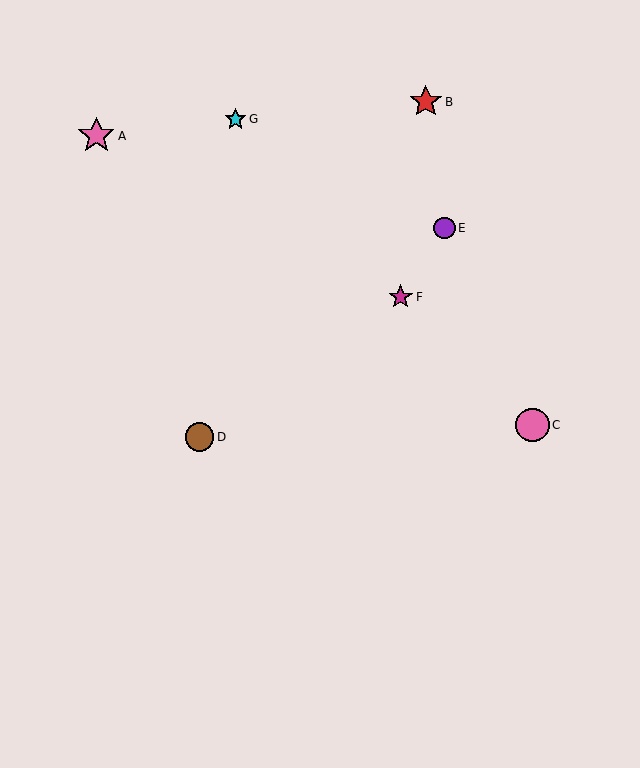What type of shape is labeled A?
Shape A is a pink star.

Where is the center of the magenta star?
The center of the magenta star is at (401, 297).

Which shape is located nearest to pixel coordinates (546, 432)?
The pink circle (labeled C) at (533, 425) is nearest to that location.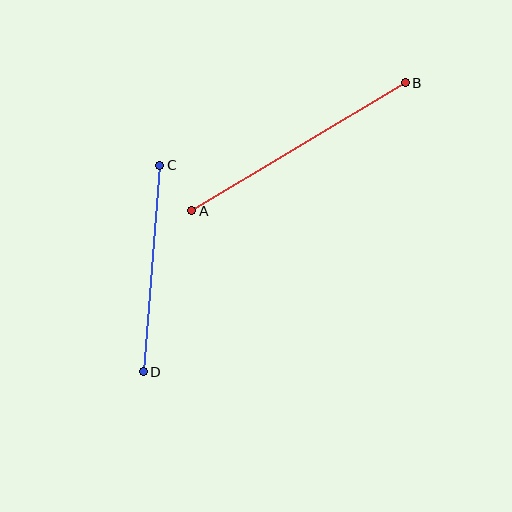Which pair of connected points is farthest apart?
Points A and B are farthest apart.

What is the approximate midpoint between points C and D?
The midpoint is at approximately (151, 268) pixels.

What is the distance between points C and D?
The distance is approximately 207 pixels.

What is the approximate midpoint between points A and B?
The midpoint is at approximately (298, 147) pixels.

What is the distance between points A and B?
The distance is approximately 249 pixels.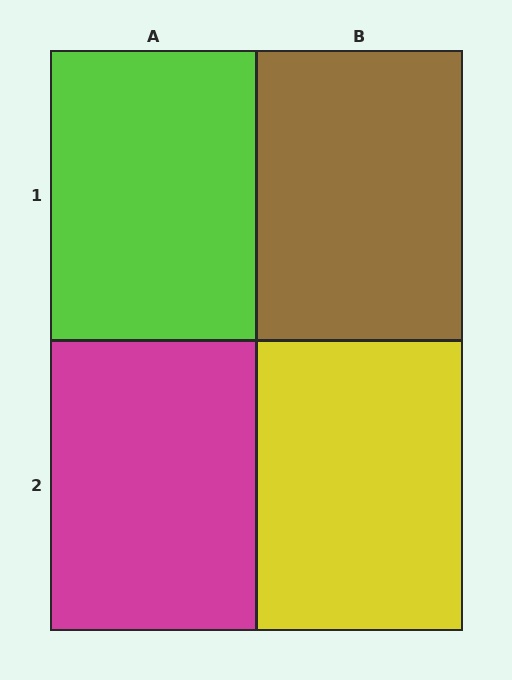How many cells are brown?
1 cell is brown.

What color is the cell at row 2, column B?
Yellow.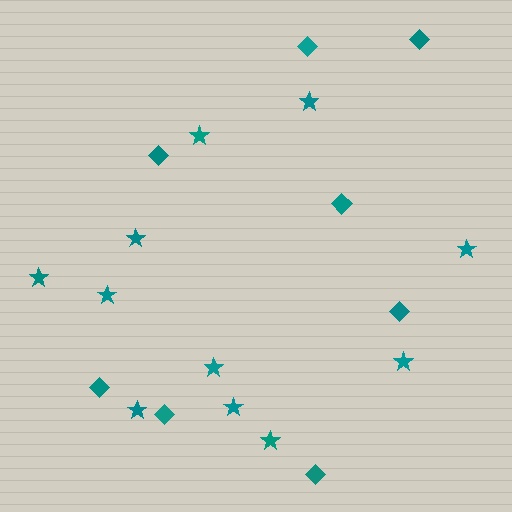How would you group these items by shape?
There are 2 groups: one group of stars (11) and one group of diamonds (8).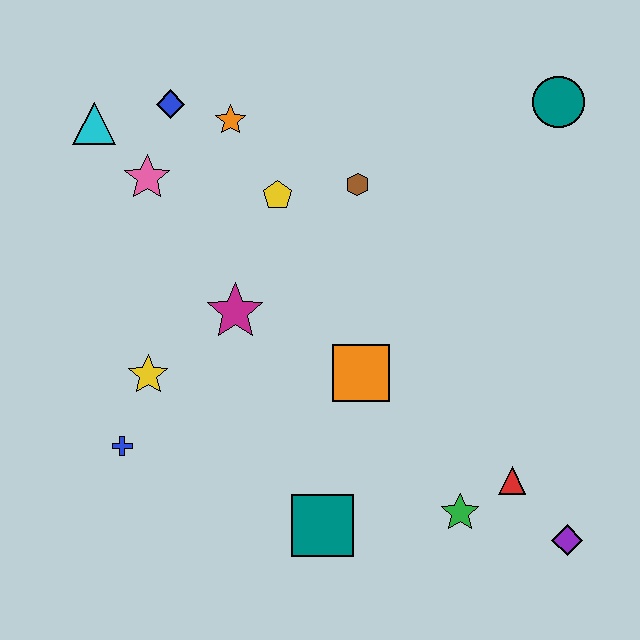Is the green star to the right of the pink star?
Yes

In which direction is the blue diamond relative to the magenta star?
The blue diamond is above the magenta star.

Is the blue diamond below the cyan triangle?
No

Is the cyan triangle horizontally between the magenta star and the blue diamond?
No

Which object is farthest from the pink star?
The purple diamond is farthest from the pink star.